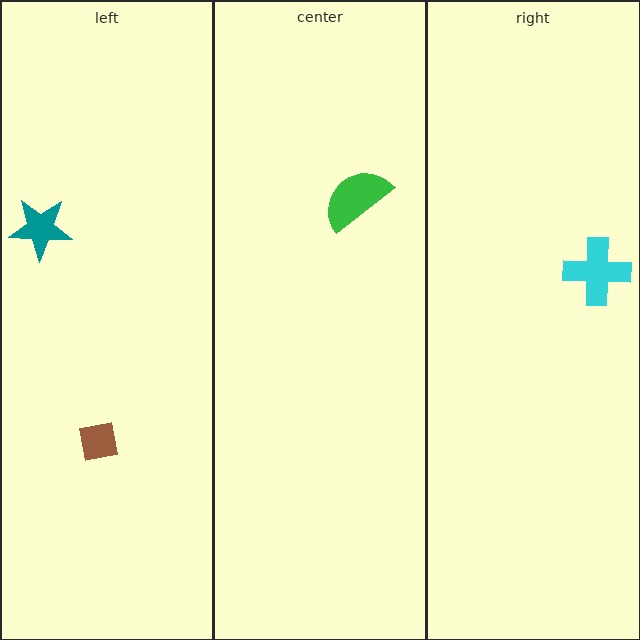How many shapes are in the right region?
1.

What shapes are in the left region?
The teal star, the brown square.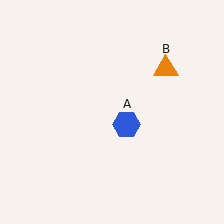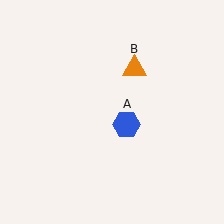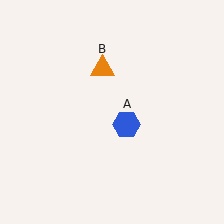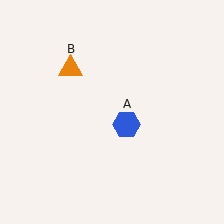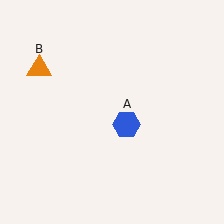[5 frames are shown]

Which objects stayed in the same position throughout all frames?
Blue hexagon (object A) remained stationary.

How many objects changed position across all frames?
1 object changed position: orange triangle (object B).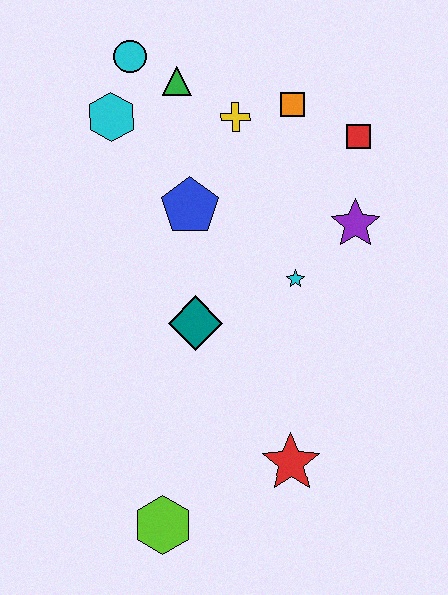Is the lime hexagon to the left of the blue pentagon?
Yes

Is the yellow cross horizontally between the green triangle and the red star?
Yes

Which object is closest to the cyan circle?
The green triangle is closest to the cyan circle.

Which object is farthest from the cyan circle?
The lime hexagon is farthest from the cyan circle.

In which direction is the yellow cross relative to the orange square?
The yellow cross is to the left of the orange square.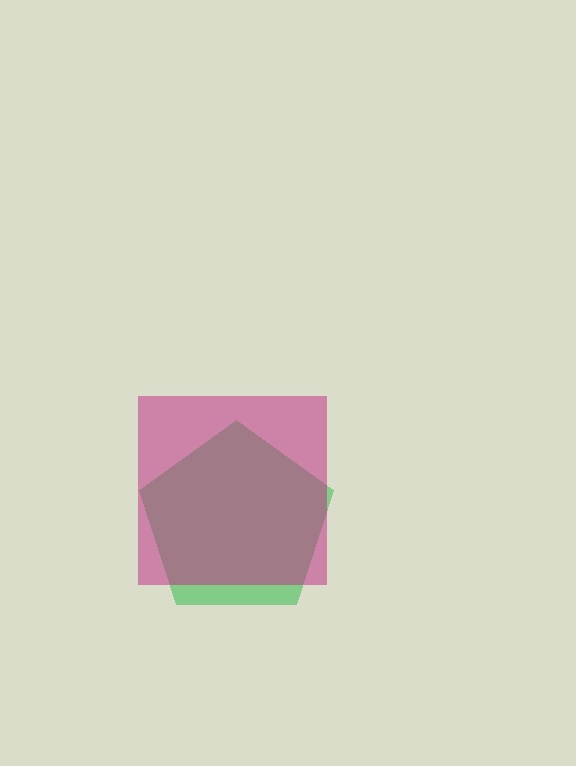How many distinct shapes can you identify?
There are 2 distinct shapes: a green pentagon, a magenta square.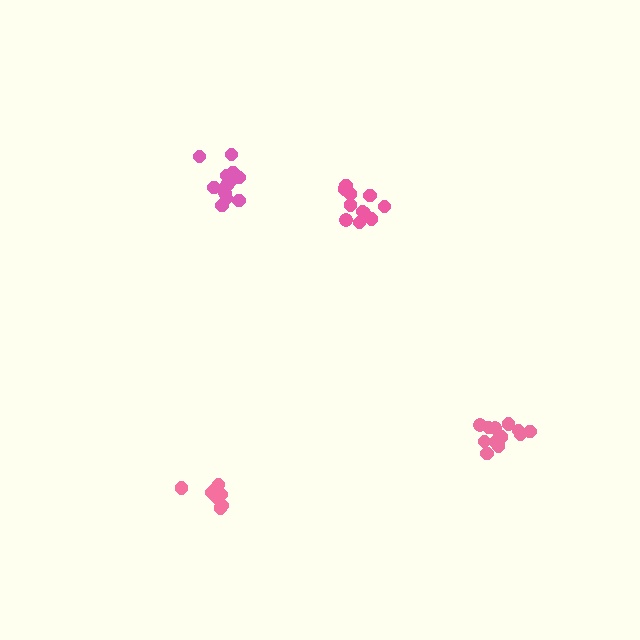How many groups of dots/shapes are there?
There are 4 groups.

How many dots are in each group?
Group 1: 12 dots, Group 2: 11 dots, Group 3: 14 dots, Group 4: 8 dots (45 total).